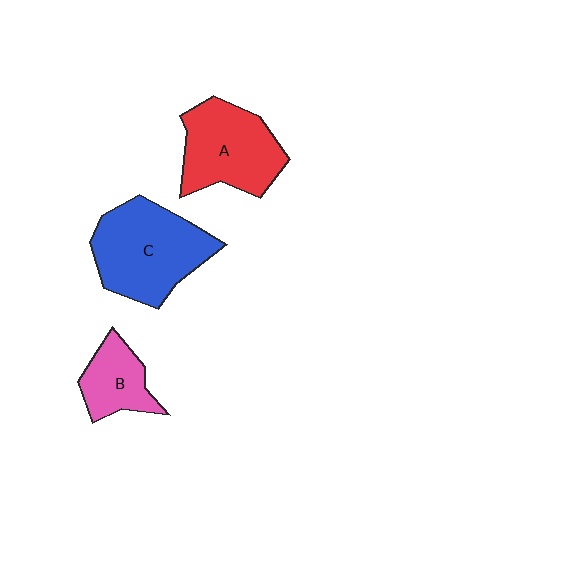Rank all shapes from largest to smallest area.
From largest to smallest: C (blue), A (red), B (pink).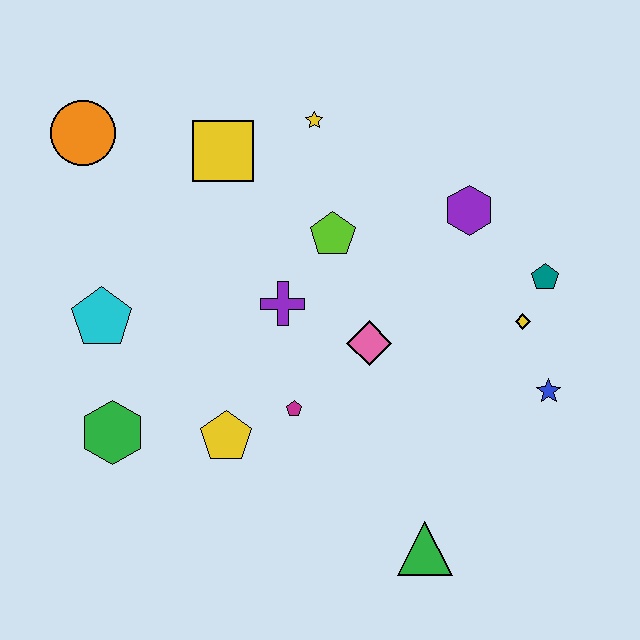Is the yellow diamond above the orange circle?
No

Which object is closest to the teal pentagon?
The yellow diamond is closest to the teal pentagon.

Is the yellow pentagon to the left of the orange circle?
No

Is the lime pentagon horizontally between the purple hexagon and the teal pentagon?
No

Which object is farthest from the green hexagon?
The teal pentagon is farthest from the green hexagon.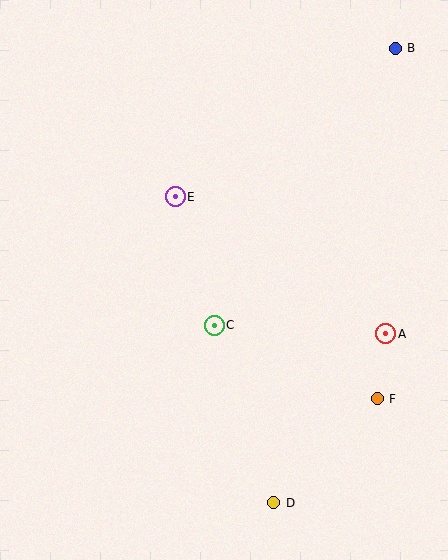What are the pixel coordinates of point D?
Point D is at (274, 503).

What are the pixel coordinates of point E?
Point E is at (175, 197).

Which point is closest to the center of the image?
Point C at (214, 325) is closest to the center.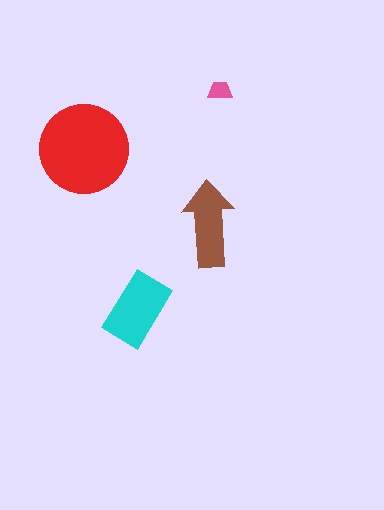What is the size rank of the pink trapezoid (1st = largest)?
4th.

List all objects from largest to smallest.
The red circle, the cyan rectangle, the brown arrow, the pink trapezoid.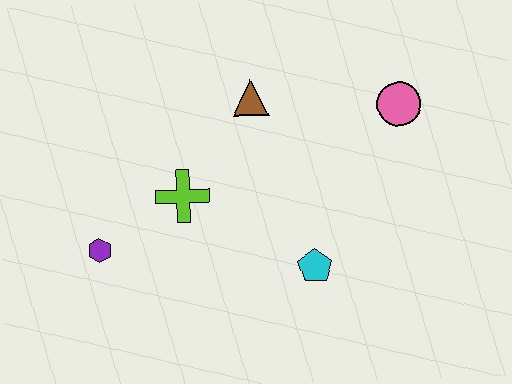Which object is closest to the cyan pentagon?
The lime cross is closest to the cyan pentagon.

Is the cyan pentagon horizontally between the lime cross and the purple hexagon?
No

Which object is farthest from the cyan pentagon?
The purple hexagon is farthest from the cyan pentagon.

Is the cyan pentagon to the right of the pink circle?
No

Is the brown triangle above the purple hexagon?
Yes